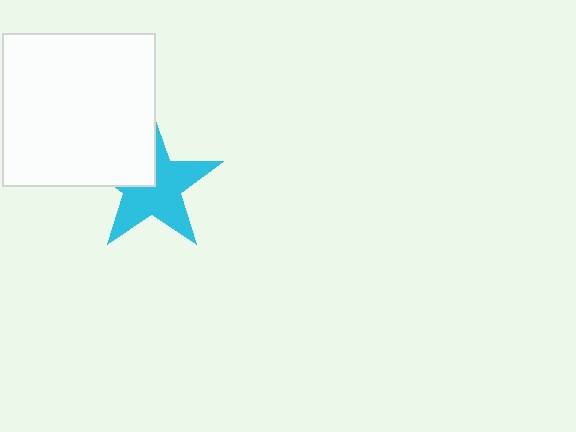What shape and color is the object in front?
The object in front is a white square.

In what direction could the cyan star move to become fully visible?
The cyan star could move toward the lower-right. That would shift it out from behind the white square entirely.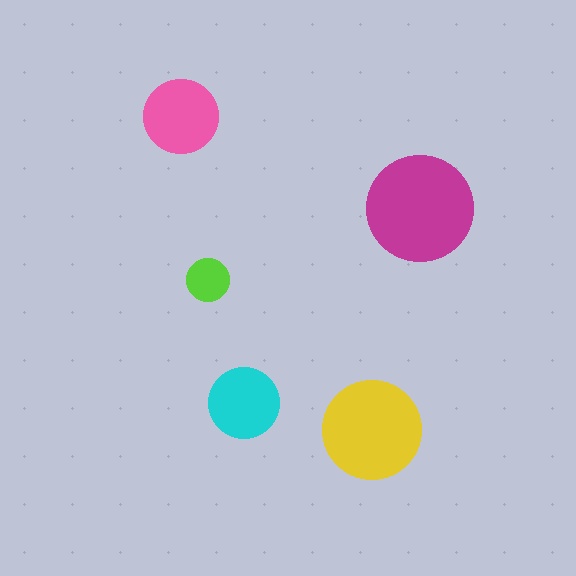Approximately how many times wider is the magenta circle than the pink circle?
About 1.5 times wider.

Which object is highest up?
The pink circle is topmost.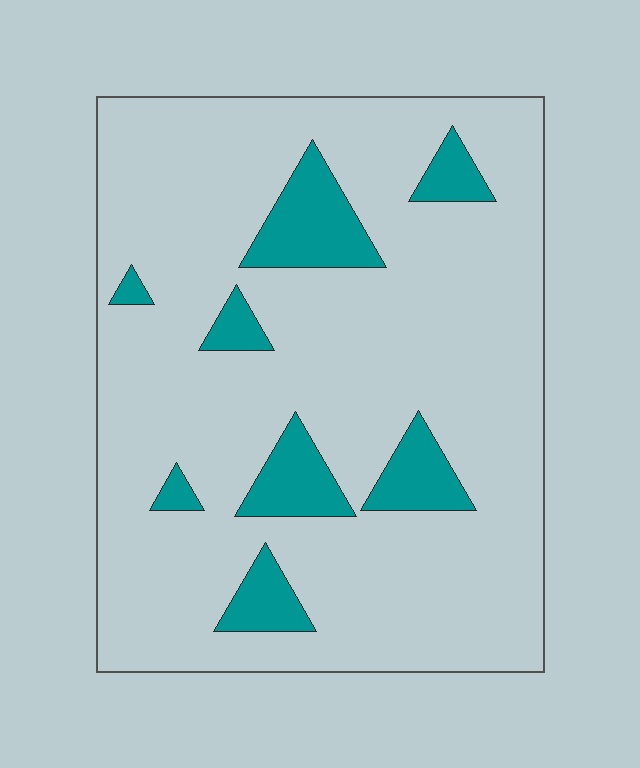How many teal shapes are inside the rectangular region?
8.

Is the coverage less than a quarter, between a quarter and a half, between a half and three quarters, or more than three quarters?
Less than a quarter.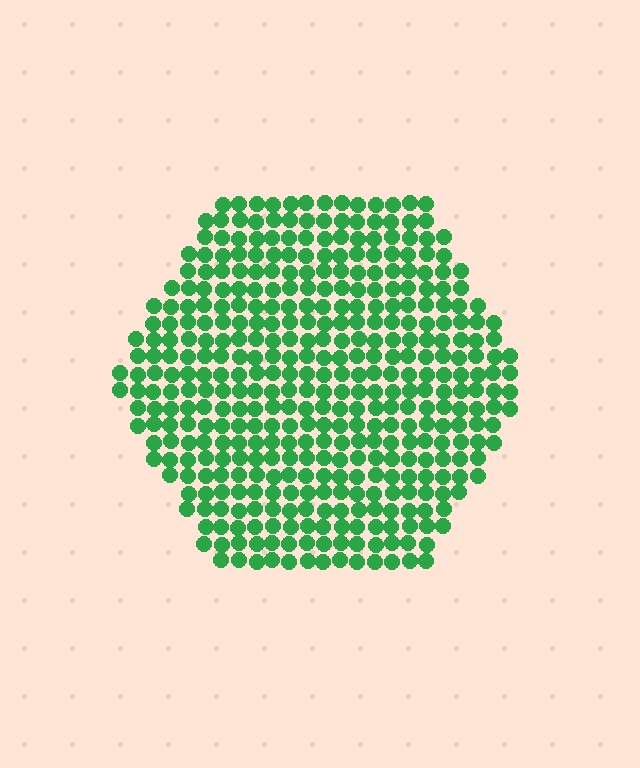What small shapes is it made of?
It is made of small circles.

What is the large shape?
The large shape is a hexagon.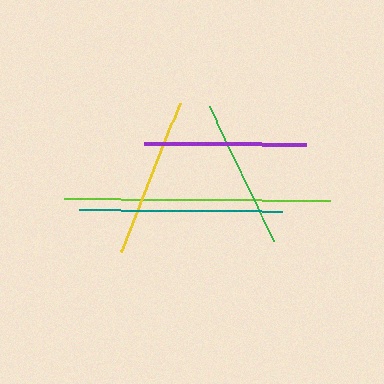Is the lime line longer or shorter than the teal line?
The lime line is longer than the teal line.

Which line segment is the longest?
The lime line is the longest at approximately 266 pixels.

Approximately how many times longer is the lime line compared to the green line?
The lime line is approximately 1.8 times the length of the green line.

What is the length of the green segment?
The green segment is approximately 149 pixels long.